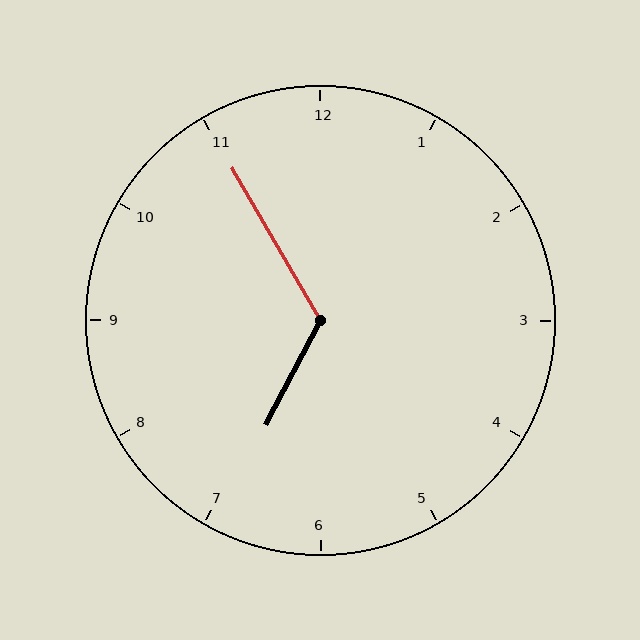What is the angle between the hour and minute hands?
Approximately 122 degrees.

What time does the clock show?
6:55.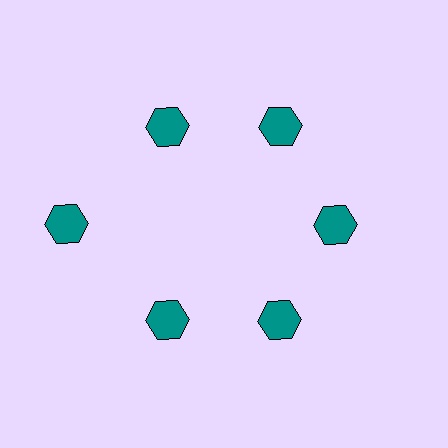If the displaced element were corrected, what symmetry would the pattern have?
It would have 6-fold rotational symmetry — the pattern would map onto itself every 60 degrees.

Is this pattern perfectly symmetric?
No. The 6 teal hexagons are arranged in a ring, but one element near the 9 o'clock position is pushed outward from the center, breaking the 6-fold rotational symmetry.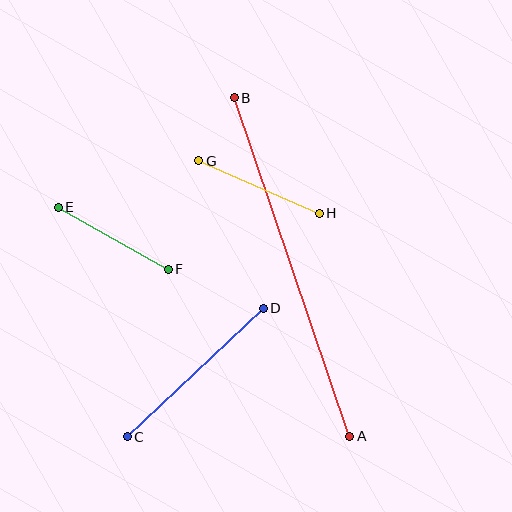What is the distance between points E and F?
The distance is approximately 126 pixels.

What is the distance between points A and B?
The distance is approximately 358 pixels.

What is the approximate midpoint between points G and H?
The midpoint is at approximately (259, 187) pixels.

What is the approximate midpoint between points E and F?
The midpoint is at approximately (113, 238) pixels.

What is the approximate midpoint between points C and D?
The midpoint is at approximately (195, 372) pixels.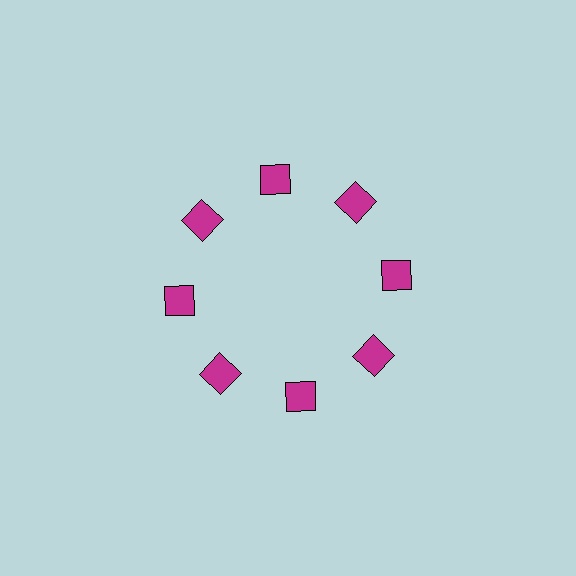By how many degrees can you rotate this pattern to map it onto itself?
The pattern maps onto itself every 45 degrees of rotation.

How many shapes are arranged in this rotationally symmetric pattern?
There are 8 shapes, arranged in 8 groups of 1.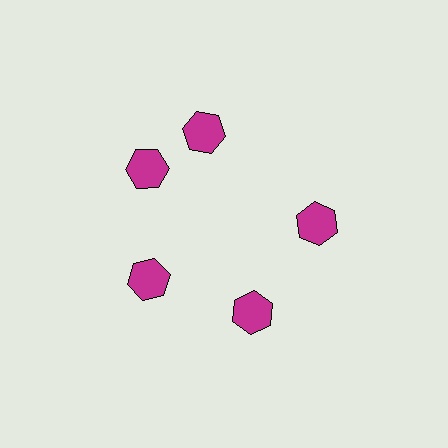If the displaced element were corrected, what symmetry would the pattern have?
It would have 5-fold rotational symmetry — the pattern would map onto itself every 72 degrees.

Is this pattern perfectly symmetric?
No. The 5 magenta hexagons are arranged in a ring, but one element near the 1 o'clock position is rotated out of alignment along the ring, breaking the 5-fold rotational symmetry.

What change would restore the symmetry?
The symmetry would be restored by rotating it back into even spacing with its neighbors so that all 5 hexagons sit at equal angles and equal distance from the center.